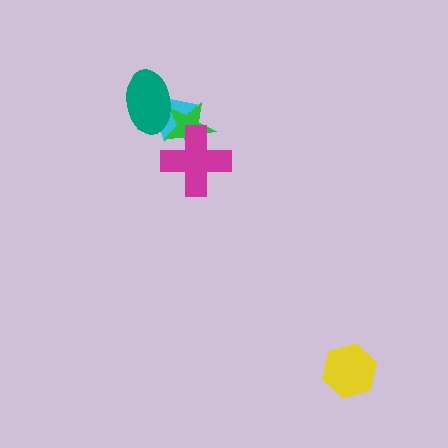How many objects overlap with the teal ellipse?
2 objects overlap with the teal ellipse.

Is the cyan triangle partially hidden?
Yes, it is partially covered by another shape.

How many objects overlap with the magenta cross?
2 objects overlap with the magenta cross.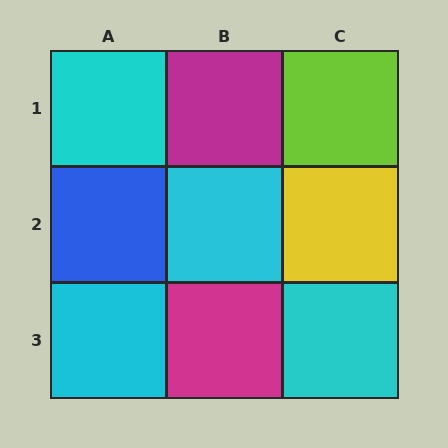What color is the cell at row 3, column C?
Cyan.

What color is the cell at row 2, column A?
Blue.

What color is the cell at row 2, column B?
Cyan.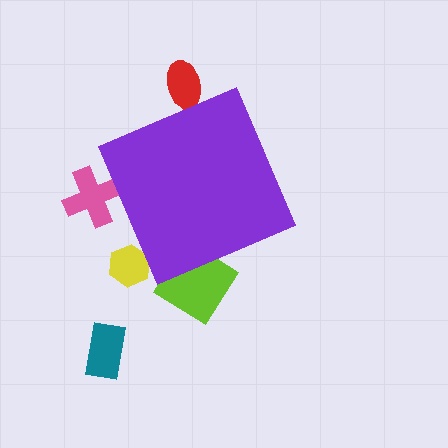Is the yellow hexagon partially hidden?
Yes, the yellow hexagon is partially hidden behind the purple diamond.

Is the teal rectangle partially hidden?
No, the teal rectangle is fully visible.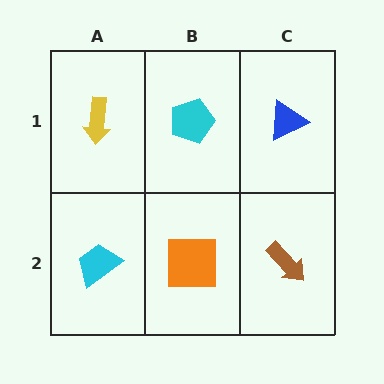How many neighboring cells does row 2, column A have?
2.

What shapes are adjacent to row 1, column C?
A brown arrow (row 2, column C), a cyan pentagon (row 1, column B).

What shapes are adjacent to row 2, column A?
A yellow arrow (row 1, column A), an orange square (row 2, column B).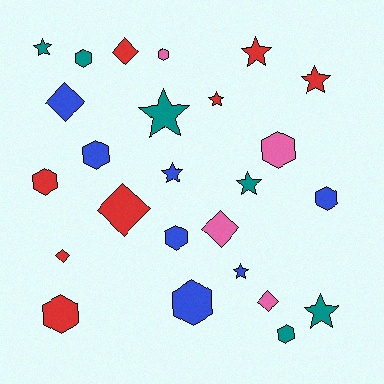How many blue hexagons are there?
There are 4 blue hexagons.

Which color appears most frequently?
Red, with 8 objects.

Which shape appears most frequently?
Hexagon, with 10 objects.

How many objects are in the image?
There are 25 objects.